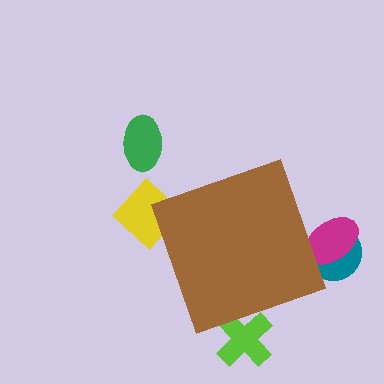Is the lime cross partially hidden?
Yes, the lime cross is partially hidden behind the brown diamond.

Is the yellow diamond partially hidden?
Yes, the yellow diamond is partially hidden behind the brown diamond.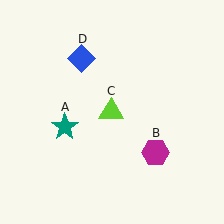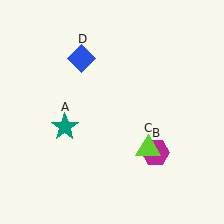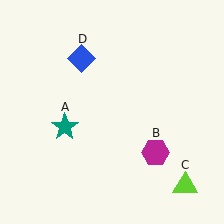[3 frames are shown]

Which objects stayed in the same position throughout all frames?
Teal star (object A) and magenta hexagon (object B) and blue diamond (object D) remained stationary.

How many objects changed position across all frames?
1 object changed position: lime triangle (object C).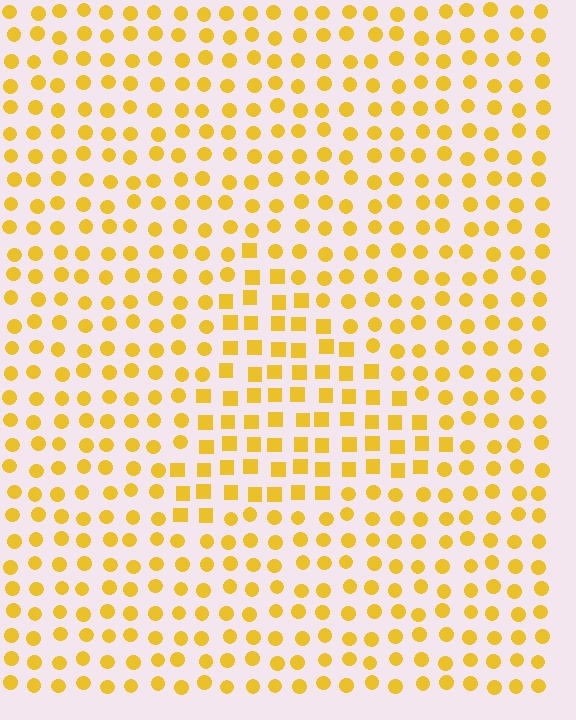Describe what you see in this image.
The image is filled with small yellow elements arranged in a uniform grid. A triangle-shaped region contains squares, while the surrounding area contains circles. The boundary is defined purely by the change in element shape.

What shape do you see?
I see a triangle.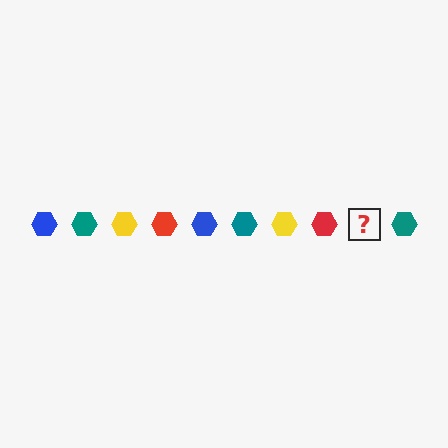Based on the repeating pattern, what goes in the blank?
The blank should be a blue hexagon.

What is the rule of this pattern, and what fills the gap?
The rule is that the pattern cycles through blue, teal, yellow, red hexagons. The gap should be filled with a blue hexagon.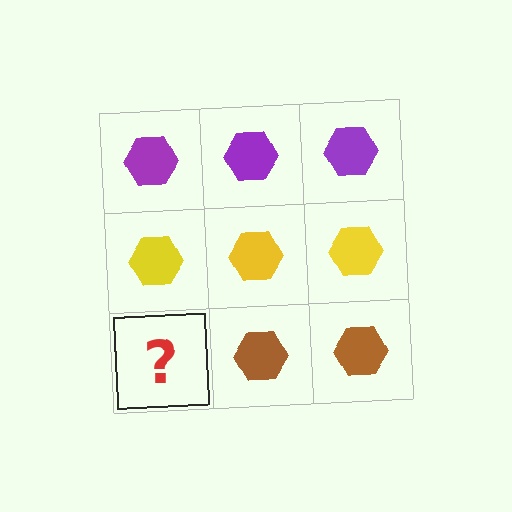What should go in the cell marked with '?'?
The missing cell should contain a brown hexagon.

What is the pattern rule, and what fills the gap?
The rule is that each row has a consistent color. The gap should be filled with a brown hexagon.